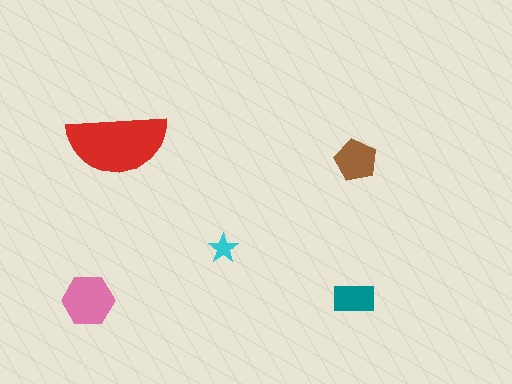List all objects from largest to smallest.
The red semicircle, the pink hexagon, the brown pentagon, the teal rectangle, the cyan star.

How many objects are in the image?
There are 5 objects in the image.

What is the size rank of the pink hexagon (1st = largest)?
2nd.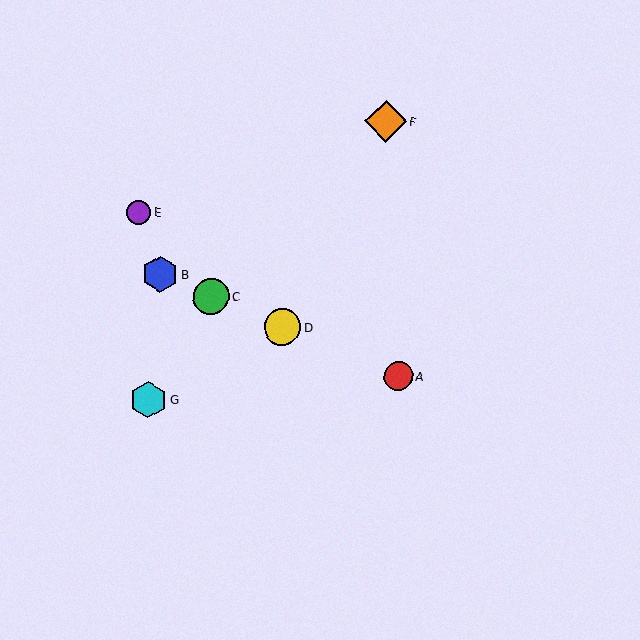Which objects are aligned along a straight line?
Objects A, B, C, D are aligned along a straight line.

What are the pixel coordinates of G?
Object G is at (148, 400).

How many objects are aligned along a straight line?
4 objects (A, B, C, D) are aligned along a straight line.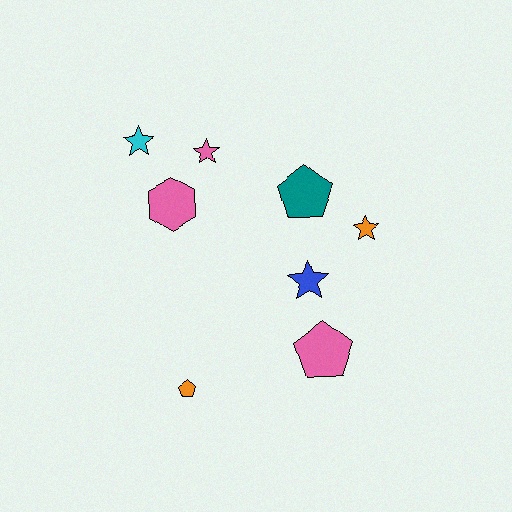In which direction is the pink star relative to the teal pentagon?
The pink star is to the left of the teal pentagon.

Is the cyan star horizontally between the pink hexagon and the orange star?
No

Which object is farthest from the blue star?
The cyan star is farthest from the blue star.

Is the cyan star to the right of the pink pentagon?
No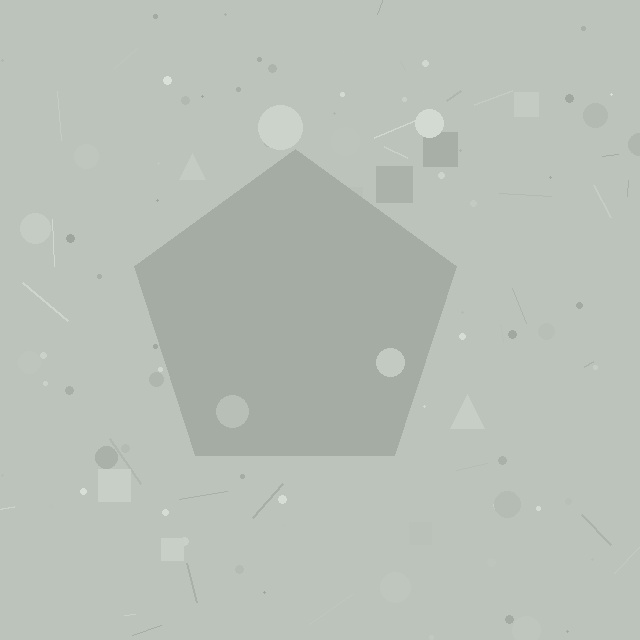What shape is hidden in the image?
A pentagon is hidden in the image.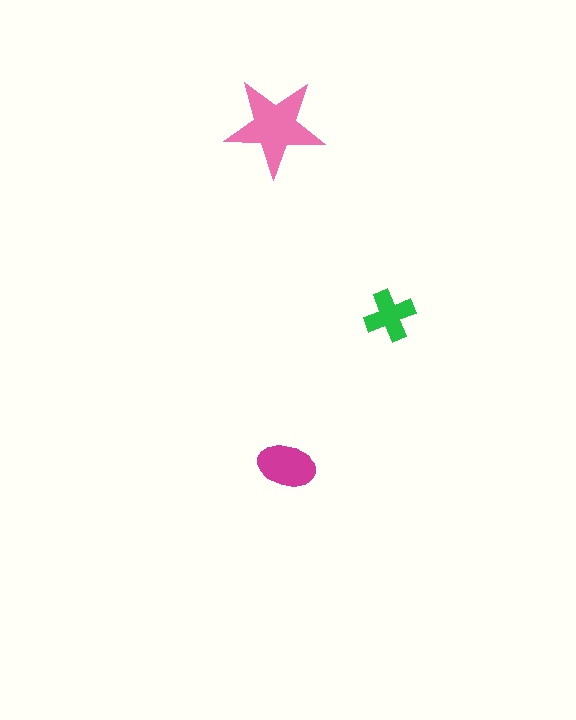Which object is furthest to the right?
The green cross is rightmost.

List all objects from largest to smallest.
The pink star, the magenta ellipse, the green cross.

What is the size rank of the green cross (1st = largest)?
3rd.